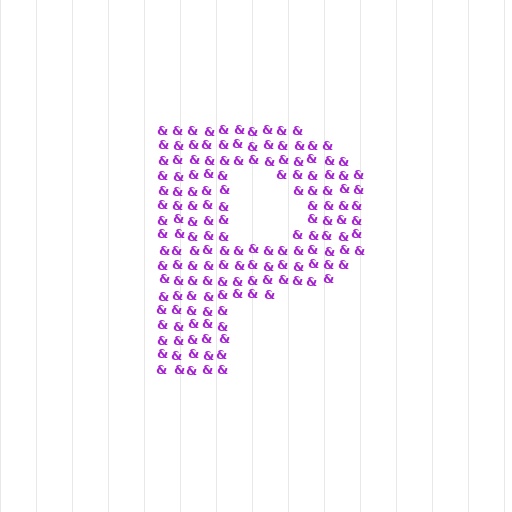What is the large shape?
The large shape is the letter P.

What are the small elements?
The small elements are ampersands.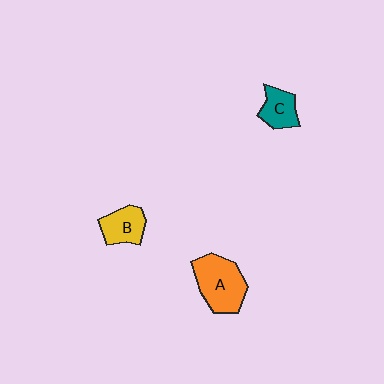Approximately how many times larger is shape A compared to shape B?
Approximately 1.7 times.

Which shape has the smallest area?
Shape C (teal).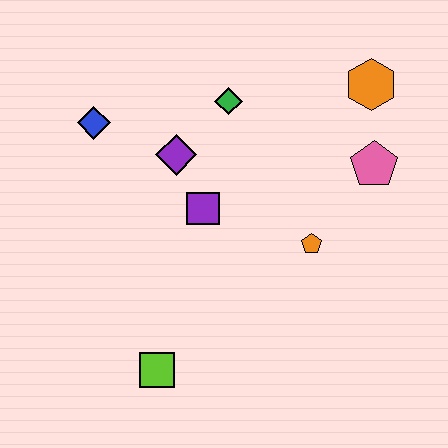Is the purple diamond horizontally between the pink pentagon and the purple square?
No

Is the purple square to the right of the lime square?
Yes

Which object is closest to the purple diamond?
The purple square is closest to the purple diamond.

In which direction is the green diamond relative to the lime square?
The green diamond is above the lime square.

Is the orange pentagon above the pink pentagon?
No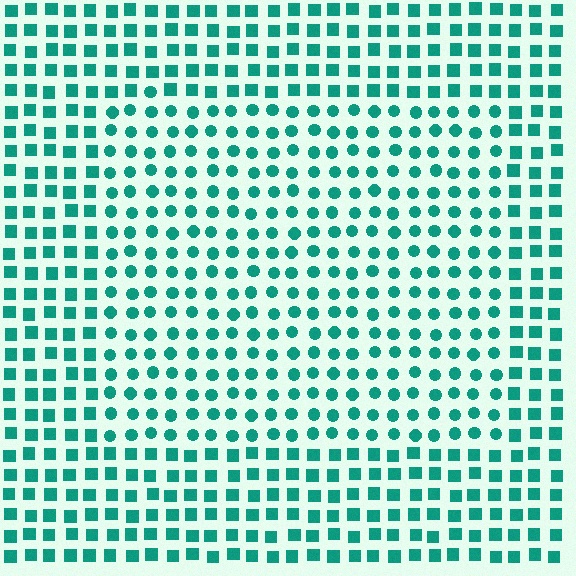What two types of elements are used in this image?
The image uses circles inside the rectangle region and squares outside it.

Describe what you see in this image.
The image is filled with small teal elements arranged in a uniform grid. A rectangle-shaped region contains circles, while the surrounding area contains squares. The boundary is defined purely by the change in element shape.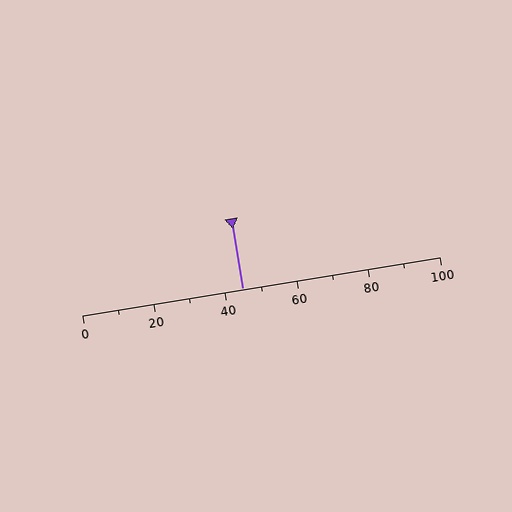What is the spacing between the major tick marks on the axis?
The major ticks are spaced 20 apart.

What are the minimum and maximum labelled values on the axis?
The axis runs from 0 to 100.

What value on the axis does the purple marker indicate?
The marker indicates approximately 45.